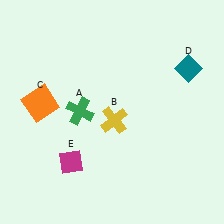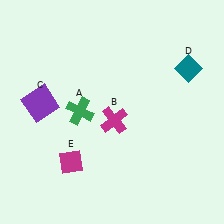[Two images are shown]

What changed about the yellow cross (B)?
In Image 1, B is yellow. In Image 2, it changed to magenta.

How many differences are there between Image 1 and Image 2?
There are 2 differences between the two images.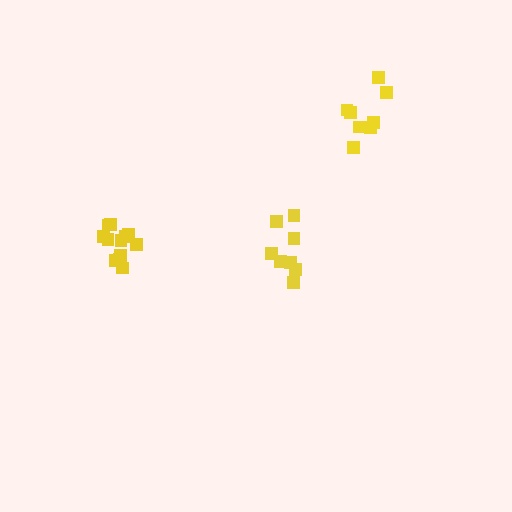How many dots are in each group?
Group 1: 12 dots, Group 2: 8 dots, Group 3: 8 dots (28 total).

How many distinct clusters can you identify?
There are 3 distinct clusters.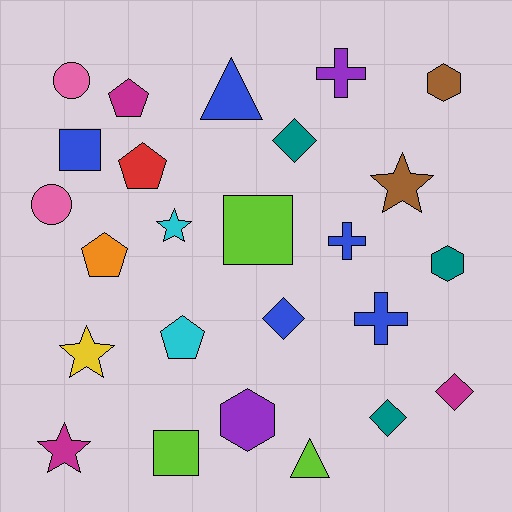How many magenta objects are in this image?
There are 3 magenta objects.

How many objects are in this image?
There are 25 objects.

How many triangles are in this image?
There are 2 triangles.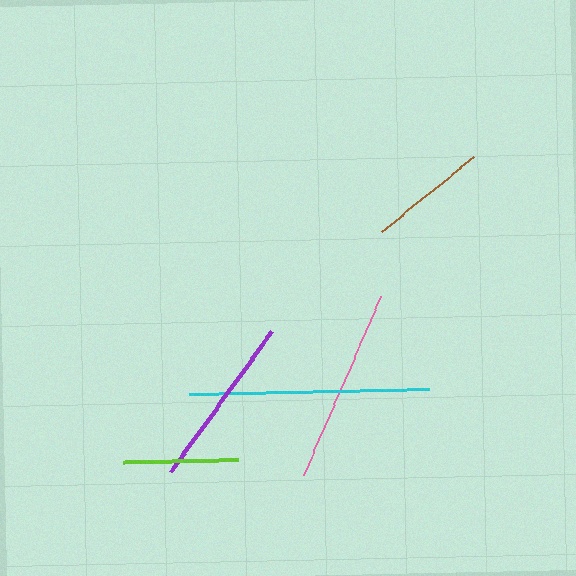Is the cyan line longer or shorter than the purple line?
The cyan line is longer than the purple line.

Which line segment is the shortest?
The lime line is the shortest at approximately 115 pixels.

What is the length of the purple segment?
The purple segment is approximately 174 pixels long.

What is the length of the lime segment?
The lime segment is approximately 115 pixels long.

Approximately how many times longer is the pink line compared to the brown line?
The pink line is approximately 1.6 times the length of the brown line.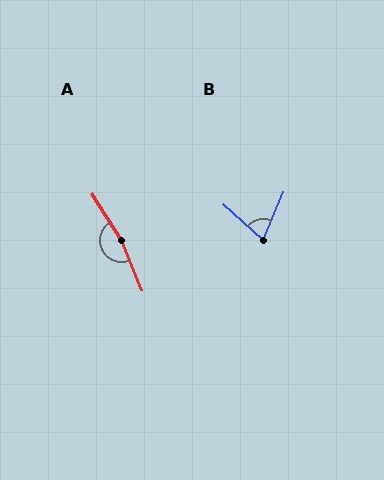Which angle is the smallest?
B, at approximately 71 degrees.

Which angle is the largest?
A, at approximately 170 degrees.